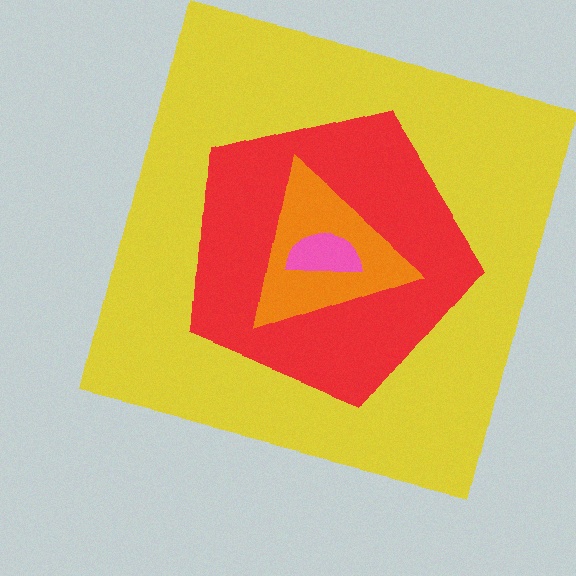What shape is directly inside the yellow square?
The red pentagon.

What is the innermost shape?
The pink semicircle.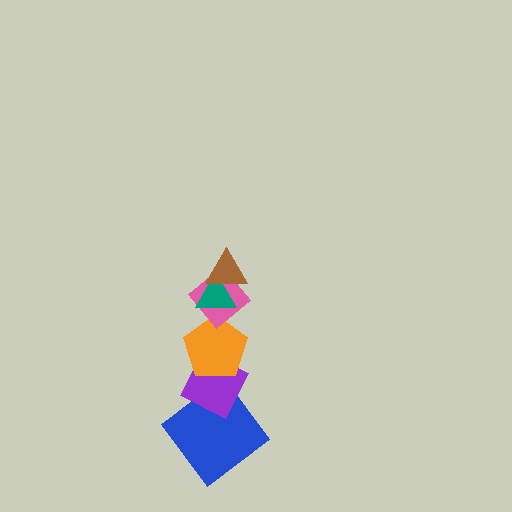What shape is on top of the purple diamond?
The orange pentagon is on top of the purple diamond.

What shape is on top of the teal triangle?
The brown triangle is on top of the teal triangle.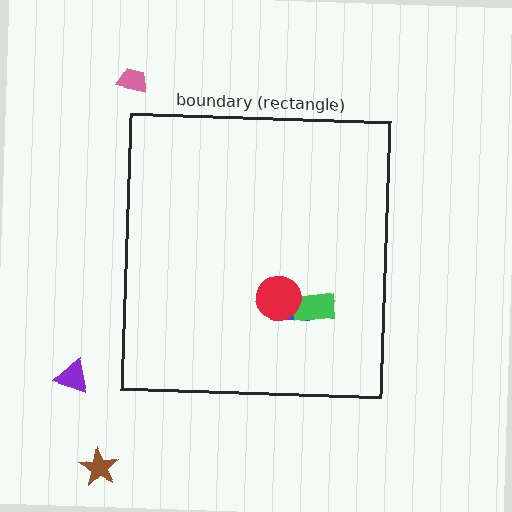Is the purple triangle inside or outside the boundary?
Outside.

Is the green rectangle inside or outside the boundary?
Inside.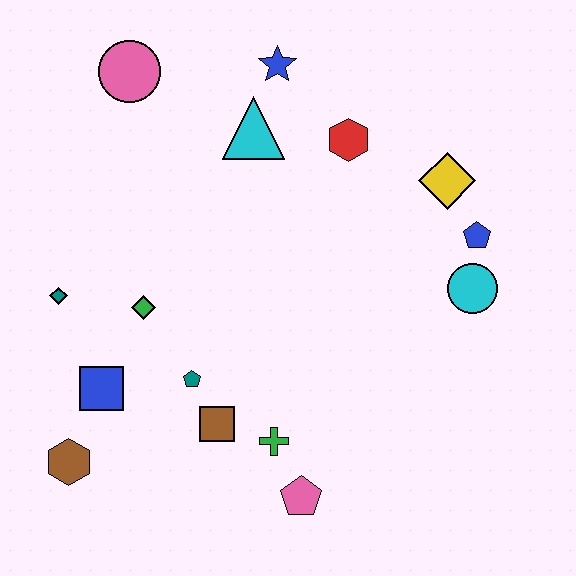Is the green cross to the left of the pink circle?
No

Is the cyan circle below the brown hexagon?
No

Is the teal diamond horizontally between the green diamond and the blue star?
No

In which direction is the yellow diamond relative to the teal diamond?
The yellow diamond is to the right of the teal diamond.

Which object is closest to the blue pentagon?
The cyan circle is closest to the blue pentagon.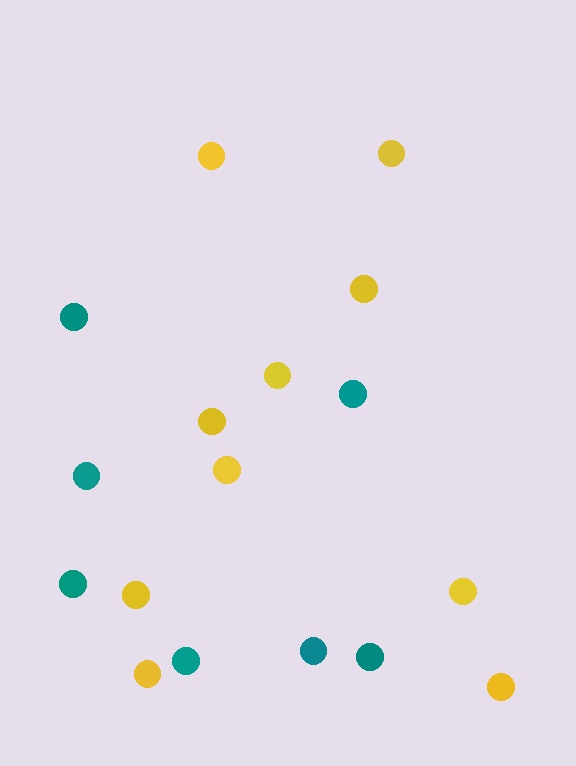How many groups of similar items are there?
There are 2 groups: one group of yellow circles (10) and one group of teal circles (7).